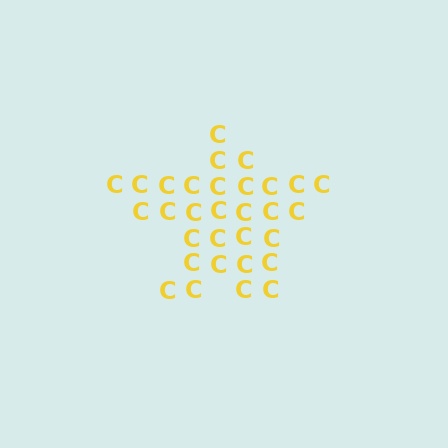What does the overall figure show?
The overall figure shows a star.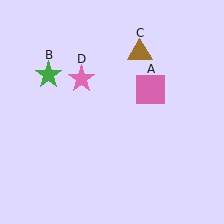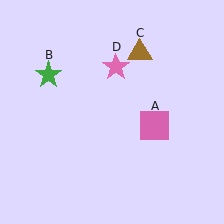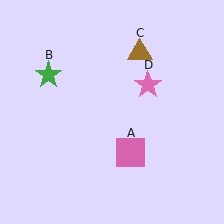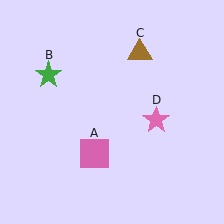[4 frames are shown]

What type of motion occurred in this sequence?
The pink square (object A), pink star (object D) rotated clockwise around the center of the scene.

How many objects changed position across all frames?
2 objects changed position: pink square (object A), pink star (object D).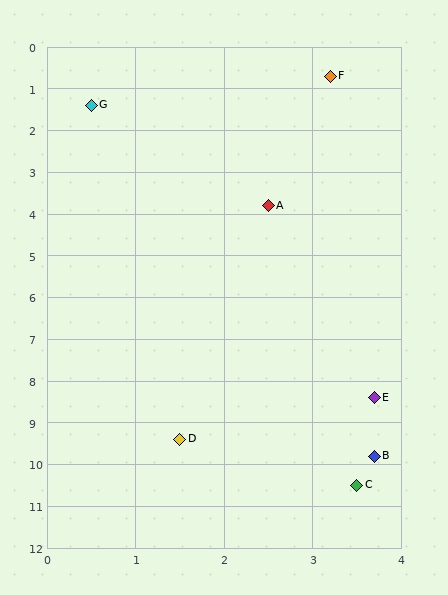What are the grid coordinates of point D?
Point D is at approximately (1.5, 9.4).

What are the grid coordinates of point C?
Point C is at approximately (3.5, 10.5).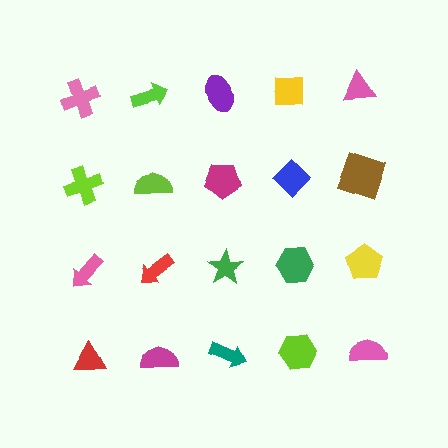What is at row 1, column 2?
A lime arrow.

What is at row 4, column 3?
A teal arrow.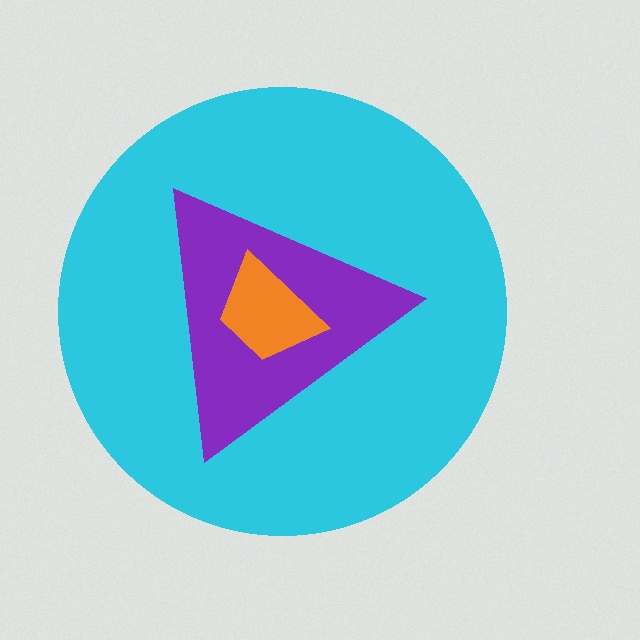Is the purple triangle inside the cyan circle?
Yes.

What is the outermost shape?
The cyan circle.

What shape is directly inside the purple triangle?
The orange trapezoid.